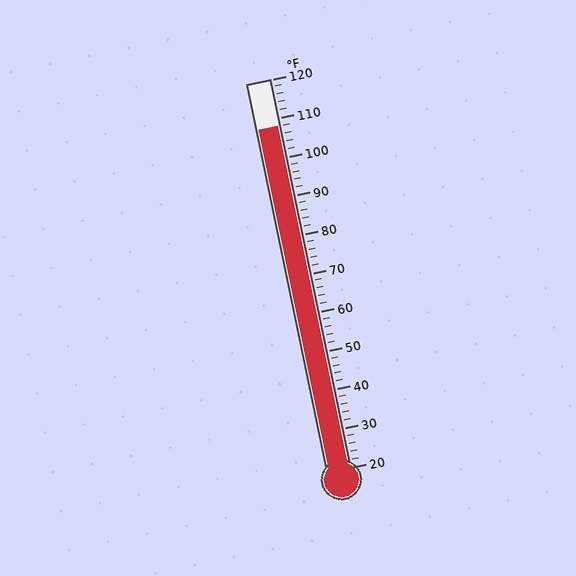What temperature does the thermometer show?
The thermometer shows approximately 108°F.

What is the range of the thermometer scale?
The thermometer scale ranges from 20°F to 120°F.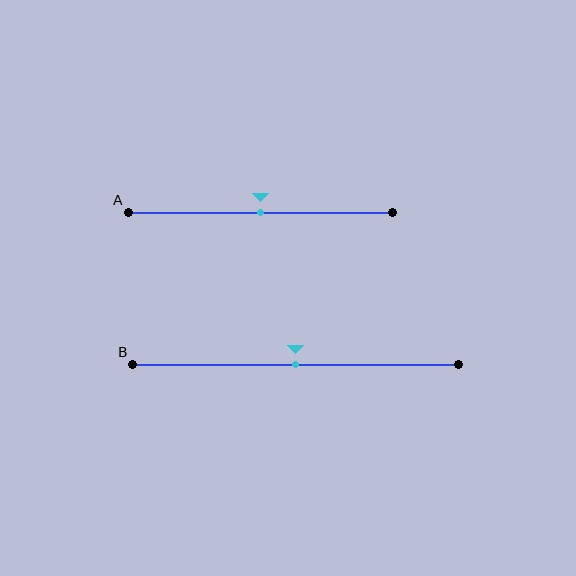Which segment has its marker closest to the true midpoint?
Segment A has its marker closest to the true midpoint.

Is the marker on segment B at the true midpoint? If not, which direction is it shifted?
Yes, the marker on segment B is at the true midpoint.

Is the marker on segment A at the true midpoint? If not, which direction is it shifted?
Yes, the marker on segment A is at the true midpoint.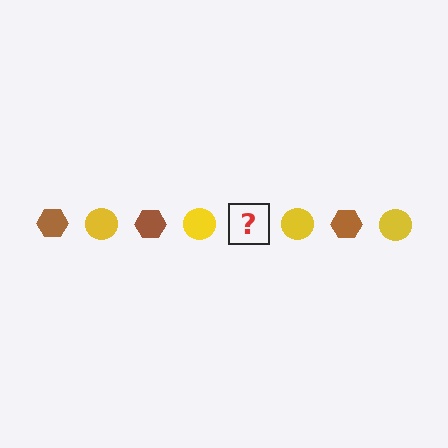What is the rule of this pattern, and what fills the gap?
The rule is that the pattern alternates between brown hexagon and yellow circle. The gap should be filled with a brown hexagon.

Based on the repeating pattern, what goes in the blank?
The blank should be a brown hexagon.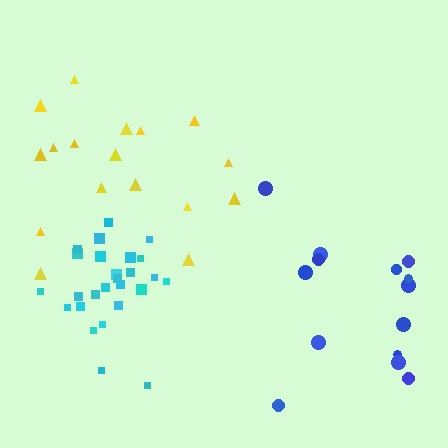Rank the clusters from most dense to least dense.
cyan, blue, yellow.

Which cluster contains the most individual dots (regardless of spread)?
Cyan (27).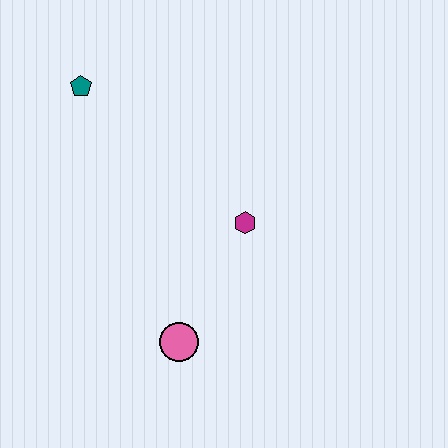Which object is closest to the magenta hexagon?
The pink circle is closest to the magenta hexagon.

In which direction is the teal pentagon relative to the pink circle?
The teal pentagon is above the pink circle.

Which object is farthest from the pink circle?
The teal pentagon is farthest from the pink circle.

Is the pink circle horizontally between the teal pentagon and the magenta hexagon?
Yes